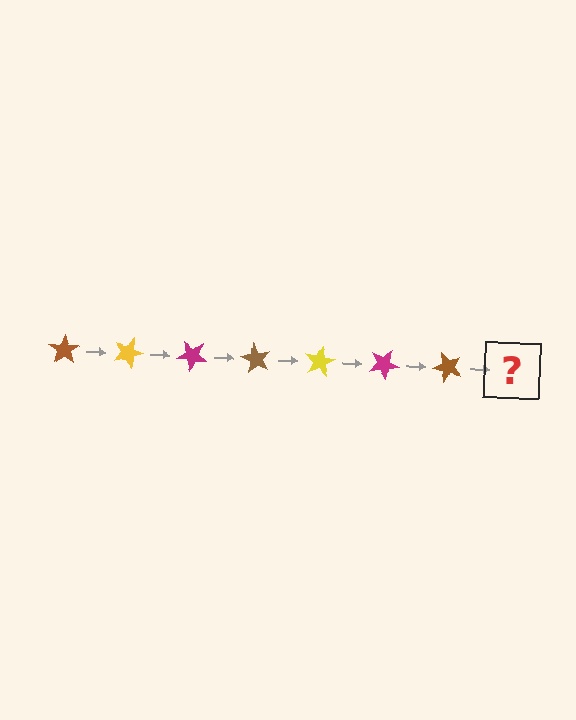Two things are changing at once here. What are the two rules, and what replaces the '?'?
The two rules are that it rotates 20 degrees each step and the color cycles through brown, yellow, and magenta. The '?' should be a yellow star, rotated 140 degrees from the start.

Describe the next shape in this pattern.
It should be a yellow star, rotated 140 degrees from the start.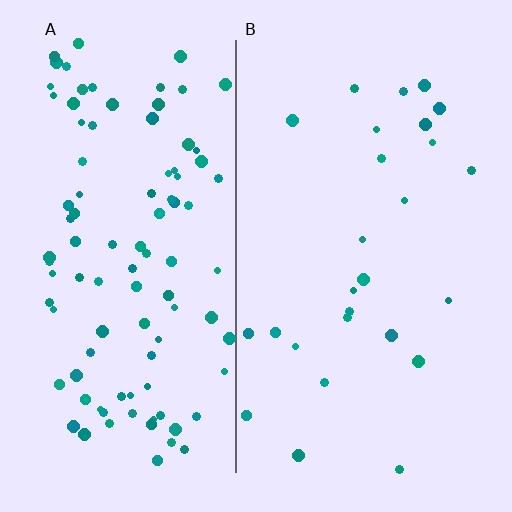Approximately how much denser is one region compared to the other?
Approximately 3.7× — region A over region B.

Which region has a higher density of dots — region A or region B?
A (the left).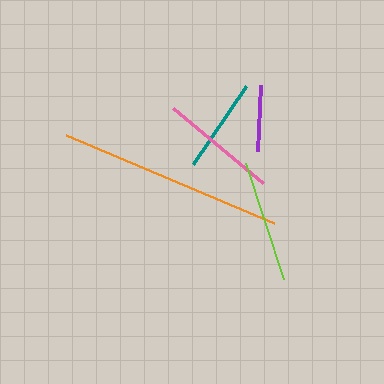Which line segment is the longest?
The orange line is the longest at approximately 226 pixels.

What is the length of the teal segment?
The teal segment is approximately 94 pixels long.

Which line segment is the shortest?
The purple line is the shortest at approximately 67 pixels.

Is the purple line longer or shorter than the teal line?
The teal line is longer than the purple line.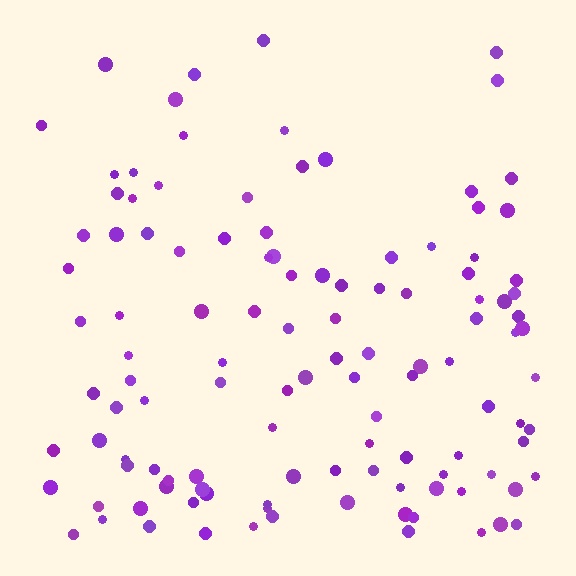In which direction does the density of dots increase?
From top to bottom, with the bottom side densest.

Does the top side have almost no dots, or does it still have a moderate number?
Still a moderate number, just noticeably fewer than the bottom.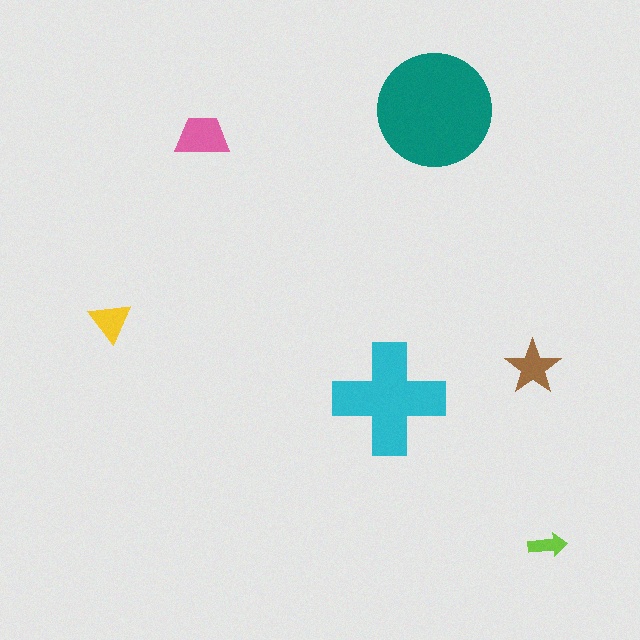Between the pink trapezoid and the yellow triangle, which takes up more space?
The pink trapezoid.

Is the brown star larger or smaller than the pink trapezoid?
Smaller.